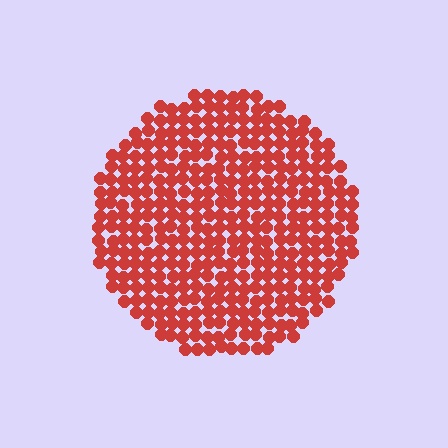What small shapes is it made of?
It is made of small circles.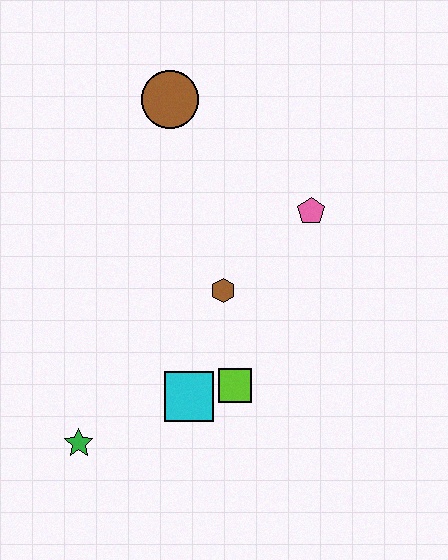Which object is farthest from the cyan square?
The brown circle is farthest from the cyan square.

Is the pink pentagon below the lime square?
No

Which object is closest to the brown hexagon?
The lime square is closest to the brown hexagon.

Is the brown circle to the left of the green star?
No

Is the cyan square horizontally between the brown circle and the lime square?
Yes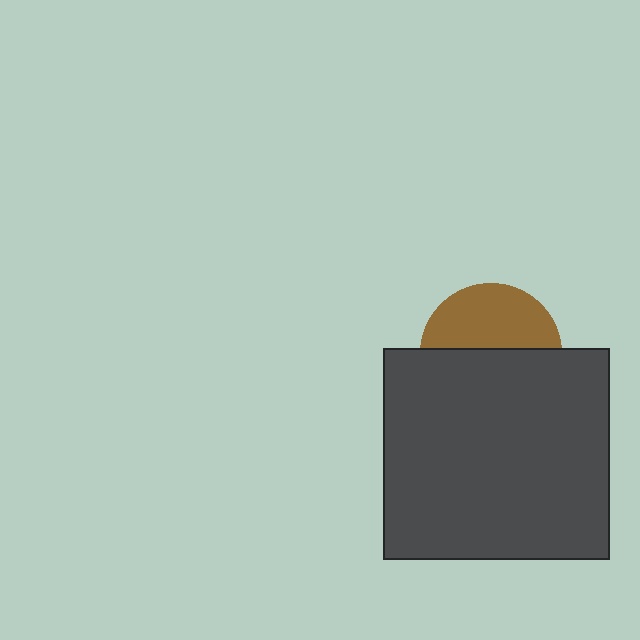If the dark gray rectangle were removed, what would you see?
You would see the complete brown circle.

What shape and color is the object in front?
The object in front is a dark gray rectangle.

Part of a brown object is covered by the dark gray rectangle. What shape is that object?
It is a circle.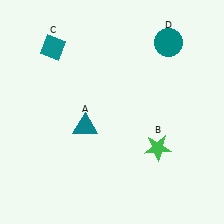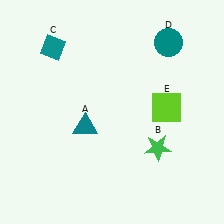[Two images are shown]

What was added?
A lime square (E) was added in Image 2.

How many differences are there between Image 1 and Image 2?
There is 1 difference between the two images.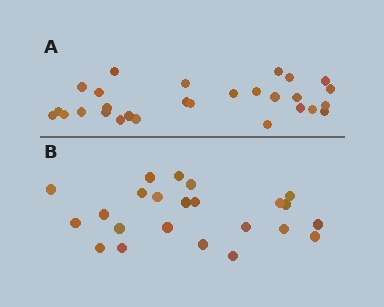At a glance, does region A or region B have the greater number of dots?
Region A (the top region) has more dots.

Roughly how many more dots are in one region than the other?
Region A has about 5 more dots than region B.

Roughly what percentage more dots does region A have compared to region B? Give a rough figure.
About 20% more.